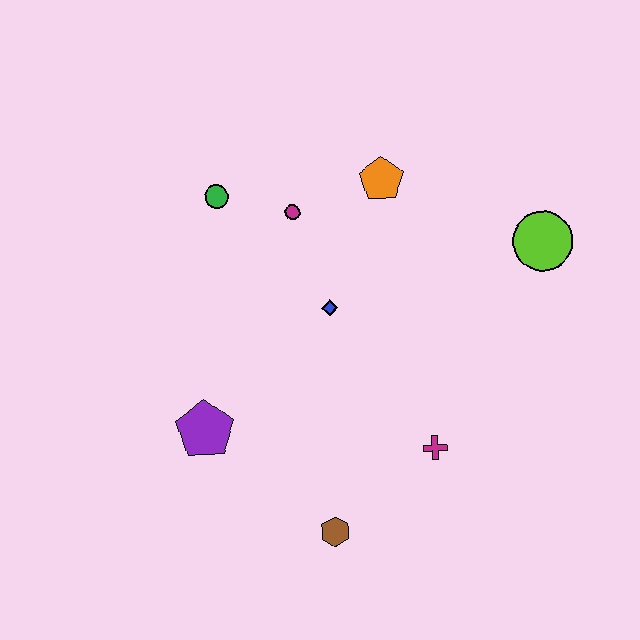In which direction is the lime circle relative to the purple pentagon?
The lime circle is to the right of the purple pentagon.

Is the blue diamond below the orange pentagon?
Yes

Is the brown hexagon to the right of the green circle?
Yes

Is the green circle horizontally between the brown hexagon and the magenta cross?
No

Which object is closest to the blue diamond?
The magenta circle is closest to the blue diamond.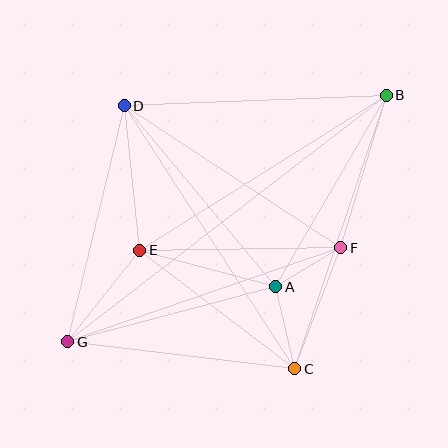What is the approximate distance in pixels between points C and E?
The distance between C and E is approximately 195 pixels.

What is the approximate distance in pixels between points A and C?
The distance between A and C is approximately 84 pixels.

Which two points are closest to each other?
Points A and F are closest to each other.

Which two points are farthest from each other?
Points B and G are farthest from each other.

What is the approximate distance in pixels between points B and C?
The distance between B and C is approximately 288 pixels.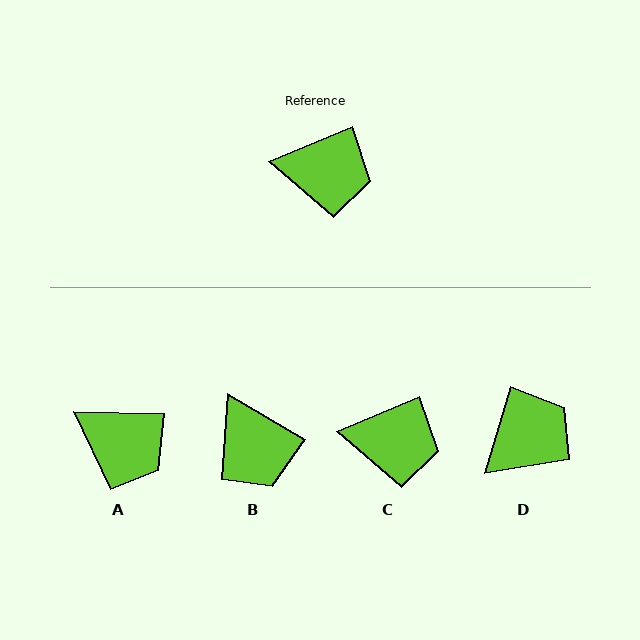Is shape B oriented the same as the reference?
No, it is off by about 53 degrees.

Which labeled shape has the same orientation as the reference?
C.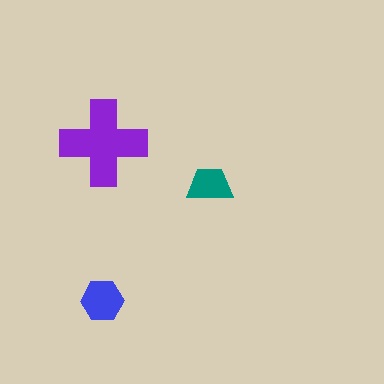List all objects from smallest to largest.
The teal trapezoid, the blue hexagon, the purple cross.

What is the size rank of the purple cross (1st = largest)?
1st.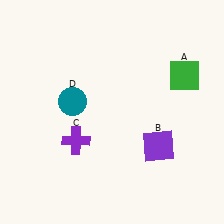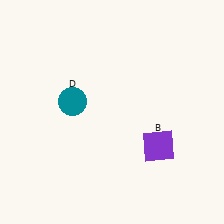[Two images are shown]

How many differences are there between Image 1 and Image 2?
There are 2 differences between the two images.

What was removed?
The green square (A), the purple cross (C) were removed in Image 2.